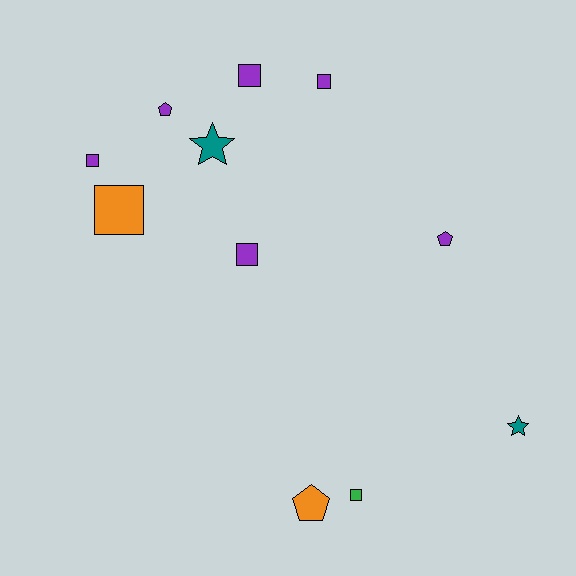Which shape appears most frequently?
Square, with 6 objects.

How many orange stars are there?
There are no orange stars.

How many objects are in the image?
There are 11 objects.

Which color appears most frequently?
Purple, with 6 objects.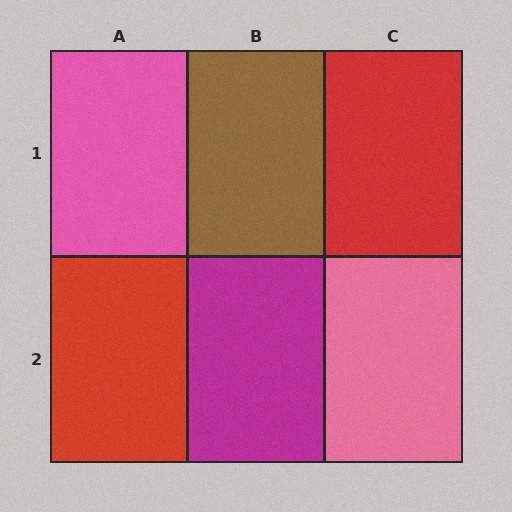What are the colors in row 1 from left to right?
Pink, brown, red.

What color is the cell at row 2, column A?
Red.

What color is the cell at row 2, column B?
Magenta.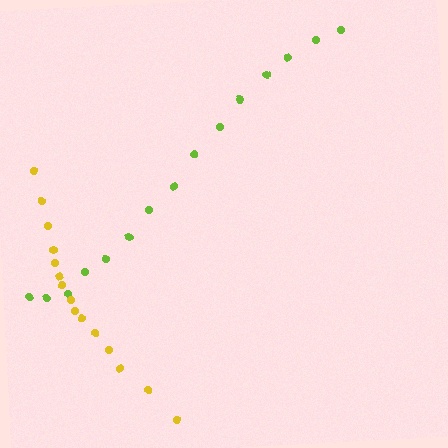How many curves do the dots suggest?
There are 2 distinct paths.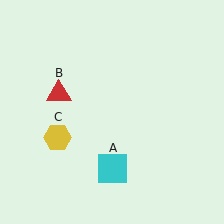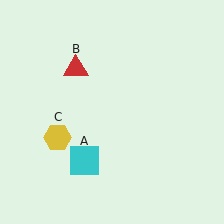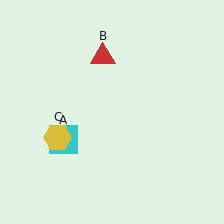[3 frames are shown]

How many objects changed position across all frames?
2 objects changed position: cyan square (object A), red triangle (object B).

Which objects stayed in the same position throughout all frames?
Yellow hexagon (object C) remained stationary.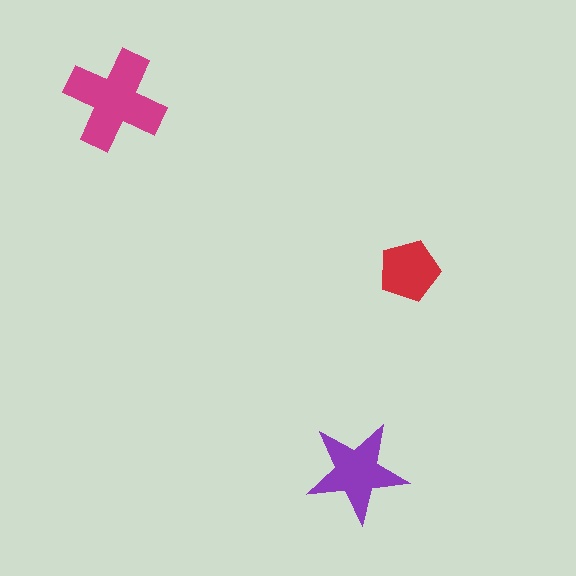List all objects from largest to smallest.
The magenta cross, the purple star, the red pentagon.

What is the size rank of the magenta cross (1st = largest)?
1st.